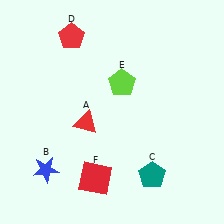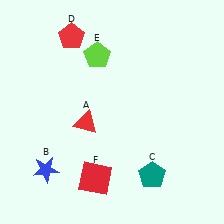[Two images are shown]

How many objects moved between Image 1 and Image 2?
1 object moved between the two images.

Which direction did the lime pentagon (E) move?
The lime pentagon (E) moved up.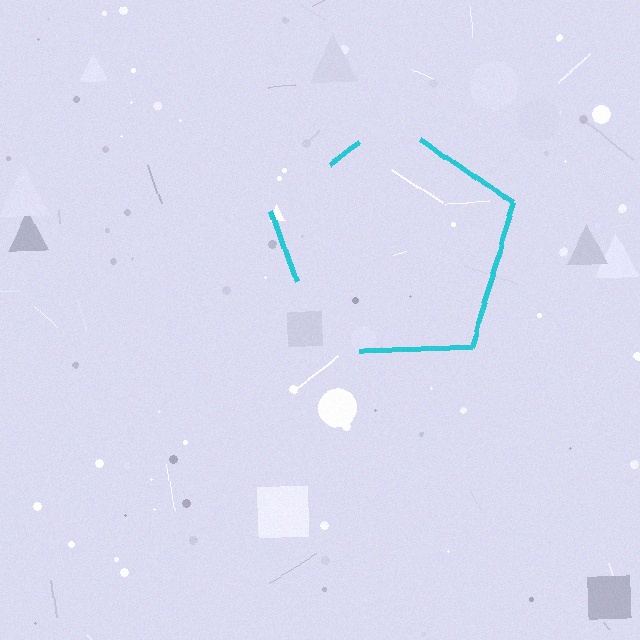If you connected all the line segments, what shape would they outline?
They would outline a pentagon.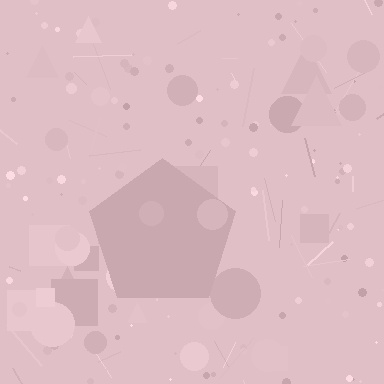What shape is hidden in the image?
A pentagon is hidden in the image.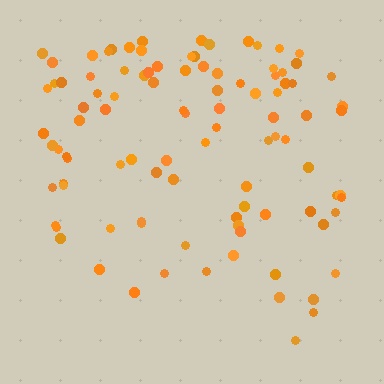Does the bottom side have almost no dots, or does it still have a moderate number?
Still a moderate number, just noticeably fewer than the top.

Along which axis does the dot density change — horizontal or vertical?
Vertical.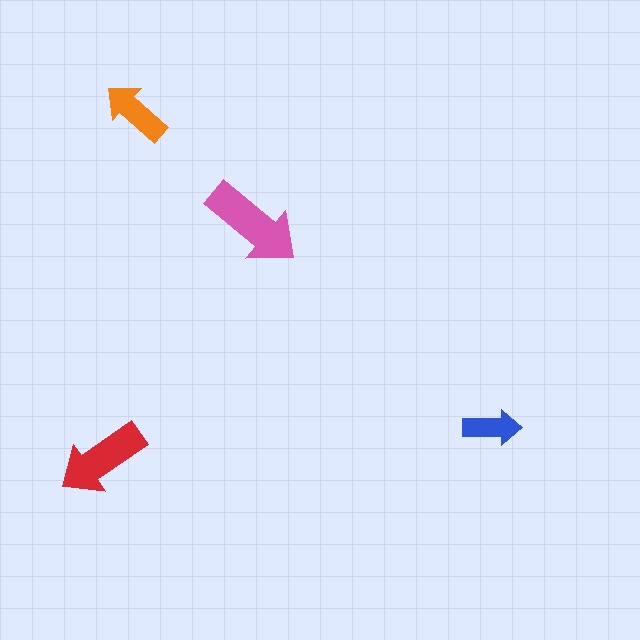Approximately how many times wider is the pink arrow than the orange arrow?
About 1.5 times wider.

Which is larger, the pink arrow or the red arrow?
The pink one.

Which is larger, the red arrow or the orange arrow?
The red one.